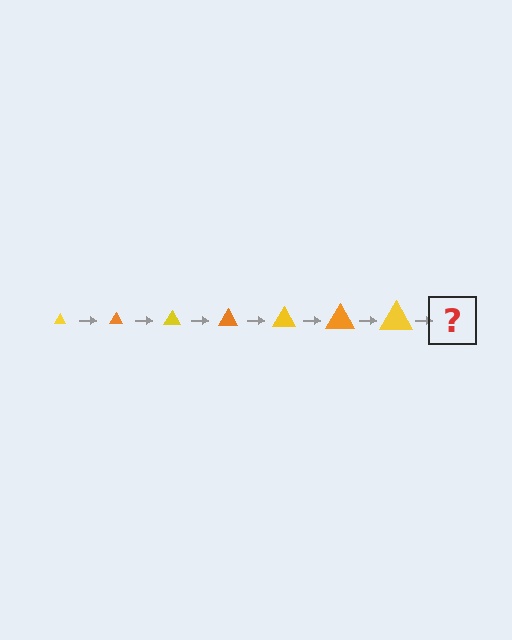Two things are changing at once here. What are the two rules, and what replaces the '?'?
The two rules are that the triangle grows larger each step and the color cycles through yellow and orange. The '?' should be an orange triangle, larger than the previous one.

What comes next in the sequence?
The next element should be an orange triangle, larger than the previous one.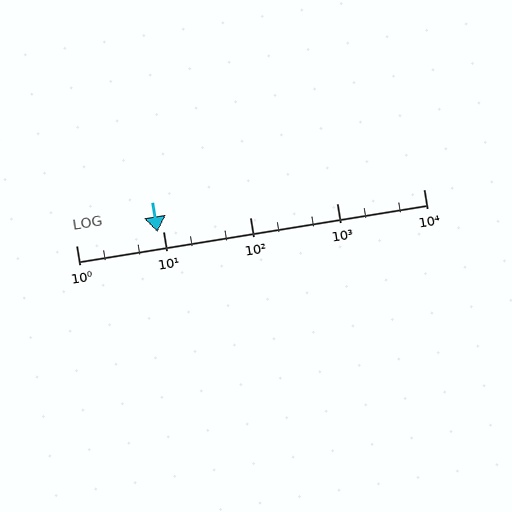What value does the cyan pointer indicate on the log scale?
The pointer indicates approximately 8.7.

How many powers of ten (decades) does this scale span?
The scale spans 4 decades, from 1 to 10000.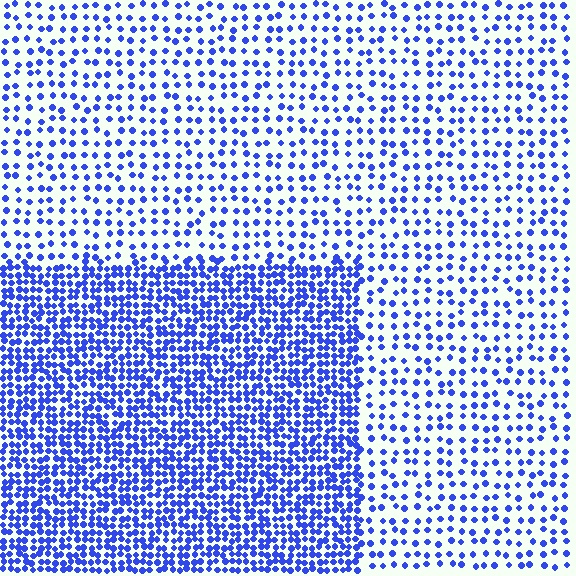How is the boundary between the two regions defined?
The boundary is defined by a change in element density (approximately 2.4x ratio). All elements are the same color, size, and shape.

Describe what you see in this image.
The image contains small blue elements arranged at two different densities. A rectangle-shaped region is visible where the elements are more densely packed than the surrounding area.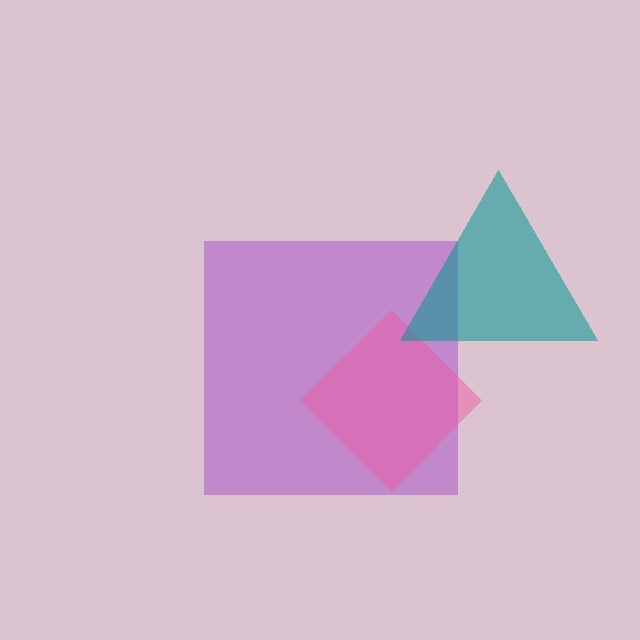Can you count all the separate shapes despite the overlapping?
Yes, there are 3 separate shapes.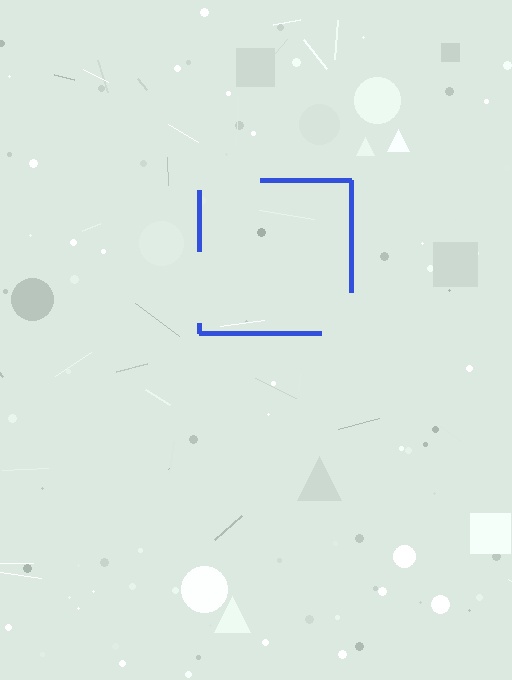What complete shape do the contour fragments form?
The contour fragments form a square.